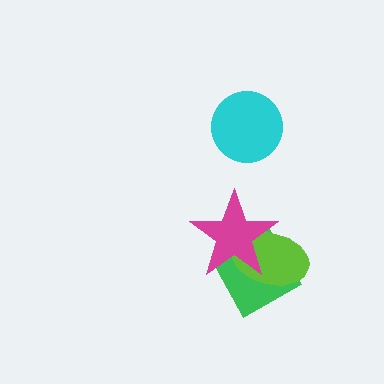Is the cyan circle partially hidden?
No, no other shape covers it.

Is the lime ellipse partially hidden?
Yes, it is partially covered by another shape.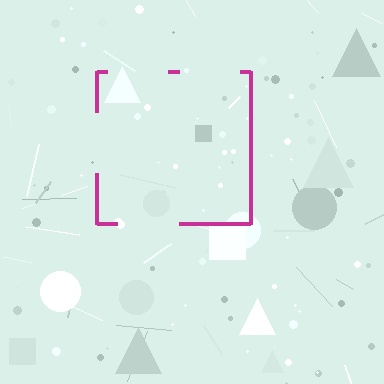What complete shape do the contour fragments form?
The contour fragments form a square.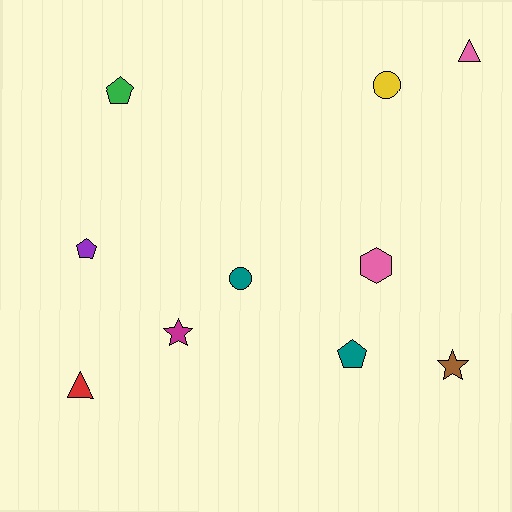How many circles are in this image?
There are 2 circles.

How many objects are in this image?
There are 10 objects.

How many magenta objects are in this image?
There is 1 magenta object.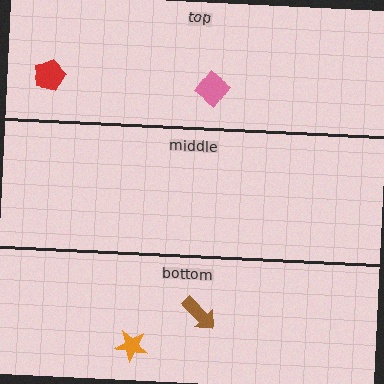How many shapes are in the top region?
2.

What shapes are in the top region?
The red pentagon, the pink diamond.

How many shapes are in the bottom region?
2.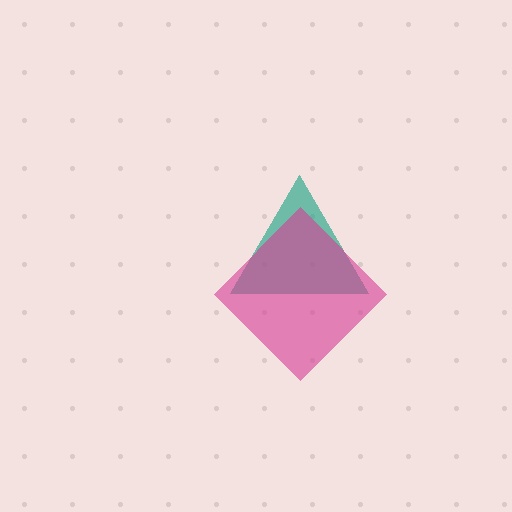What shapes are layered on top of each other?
The layered shapes are: a teal triangle, a magenta diamond.